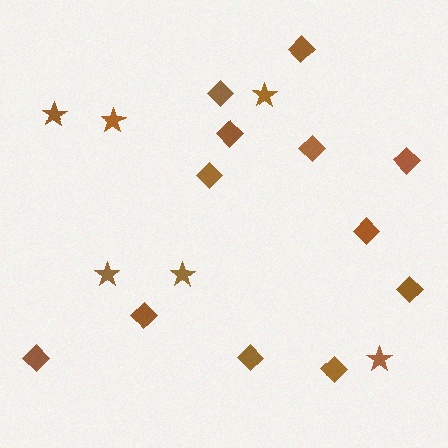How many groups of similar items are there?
There are 2 groups: one group of diamonds (12) and one group of stars (6).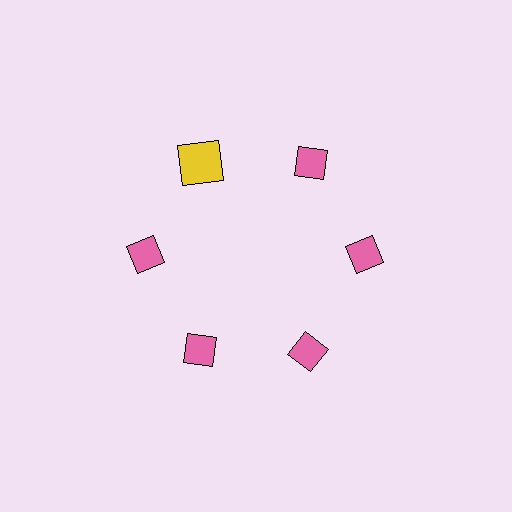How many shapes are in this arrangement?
There are 6 shapes arranged in a ring pattern.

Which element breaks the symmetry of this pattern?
The yellow square at roughly the 11 o'clock position breaks the symmetry. All other shapes are pink diamonds.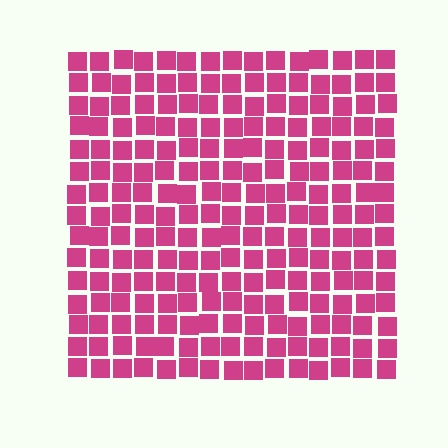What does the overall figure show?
The overall figure shows a square.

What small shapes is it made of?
It is made of small squares.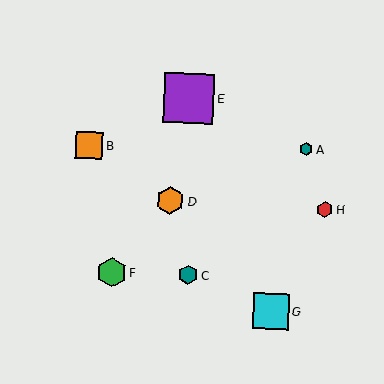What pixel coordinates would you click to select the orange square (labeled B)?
Click at (89, 145) to select the orange square B.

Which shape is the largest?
The purple square (labeled E) is the largest.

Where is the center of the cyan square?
The center of the cyan square is at (271, 311).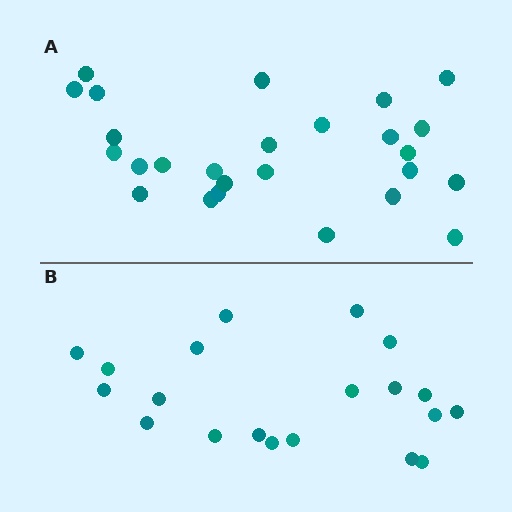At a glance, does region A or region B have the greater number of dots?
Region A (the top region) has more dots.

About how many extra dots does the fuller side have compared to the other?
Region A has about 6 more dots than region B.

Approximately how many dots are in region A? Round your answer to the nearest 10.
About 30 dots. (The exact count is 26, which rounds to 30.)